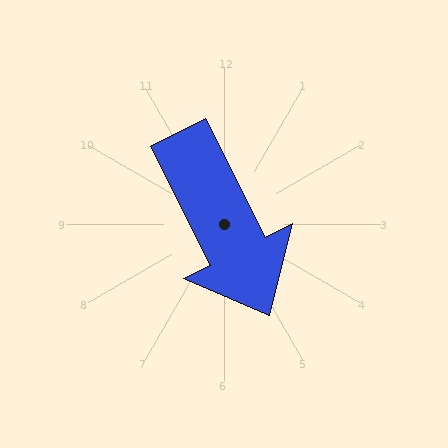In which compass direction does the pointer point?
Southeast.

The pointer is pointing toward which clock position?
Roughly 5 o'clock.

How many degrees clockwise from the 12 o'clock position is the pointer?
Approximately 153 degrees.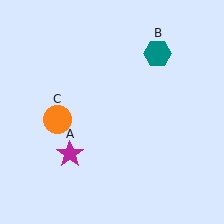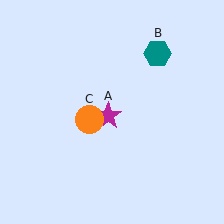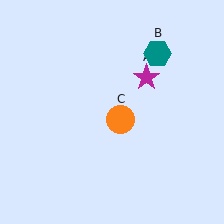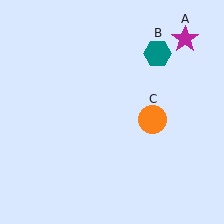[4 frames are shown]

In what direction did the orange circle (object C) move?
The orange circle (object C) moved right.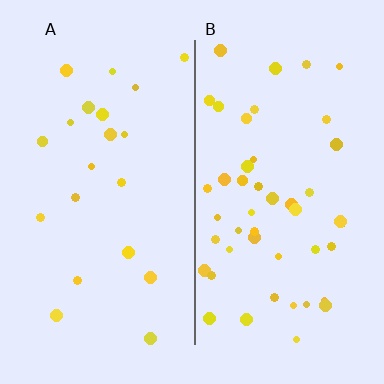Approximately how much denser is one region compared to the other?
Approximately 2.3× — region B over region A.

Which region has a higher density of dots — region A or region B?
B (the right).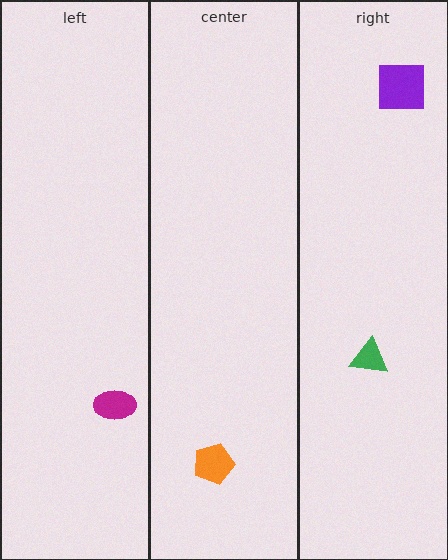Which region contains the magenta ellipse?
The left region.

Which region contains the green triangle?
The right region.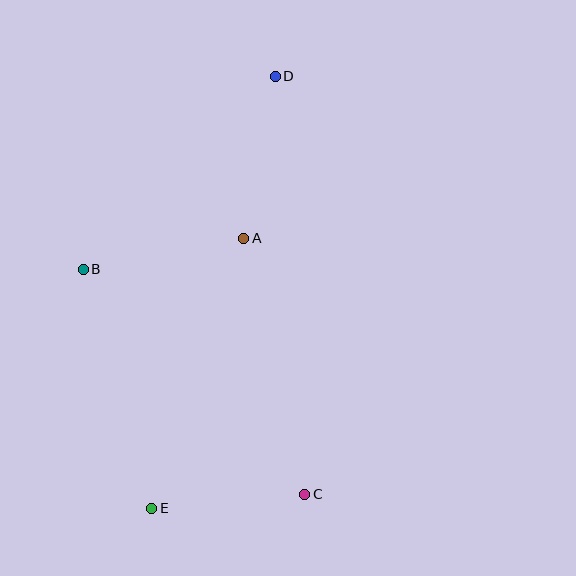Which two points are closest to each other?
Points C and E are closest to each other.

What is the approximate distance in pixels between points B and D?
The distance between B and D is approximately 272 pixels.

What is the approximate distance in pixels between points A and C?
The distance between A and C is approximately 263 pixels.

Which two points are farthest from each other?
Points D and E are farthest from each other.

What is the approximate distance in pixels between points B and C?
The distance between B and C is approximately 316 pixels.